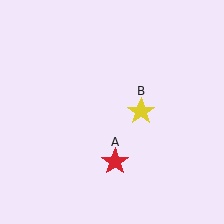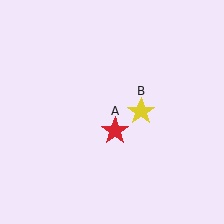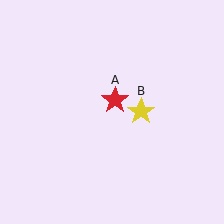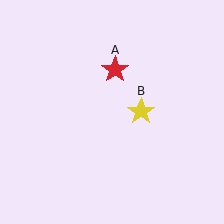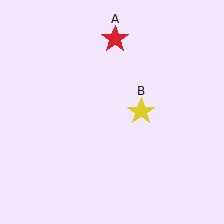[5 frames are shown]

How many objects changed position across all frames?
1 object changed position: red star (object A).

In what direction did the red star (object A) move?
The red star (object A) moved up.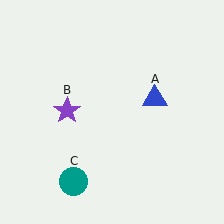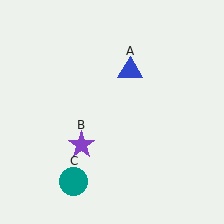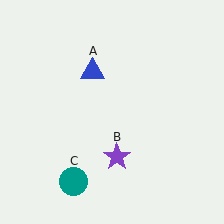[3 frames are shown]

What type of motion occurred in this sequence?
The blue triangle (object A), purple star (object B) rotated counterclockwise around the center of the scene.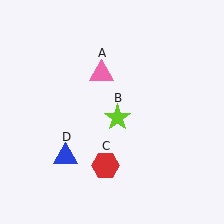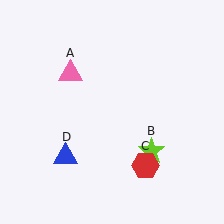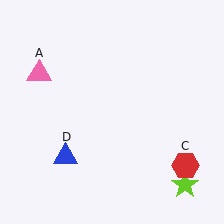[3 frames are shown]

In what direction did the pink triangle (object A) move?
The pink triangle (object A) moved left.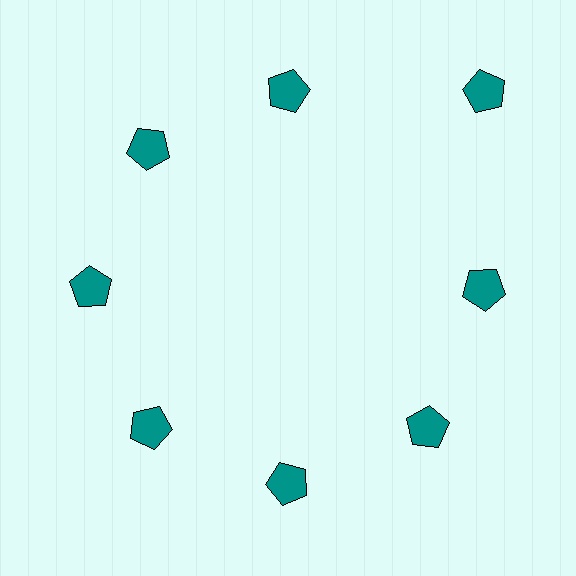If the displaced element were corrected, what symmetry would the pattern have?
It would have 8-fold rotational symmetry — the pattern would map onto itself every 45 degrees.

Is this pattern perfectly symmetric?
No. The 8 teal pentagons are arranged in a ring, but one element near the 2 o'clock position is pushed outward from the center, breaking the 8-fold rotational symmetry.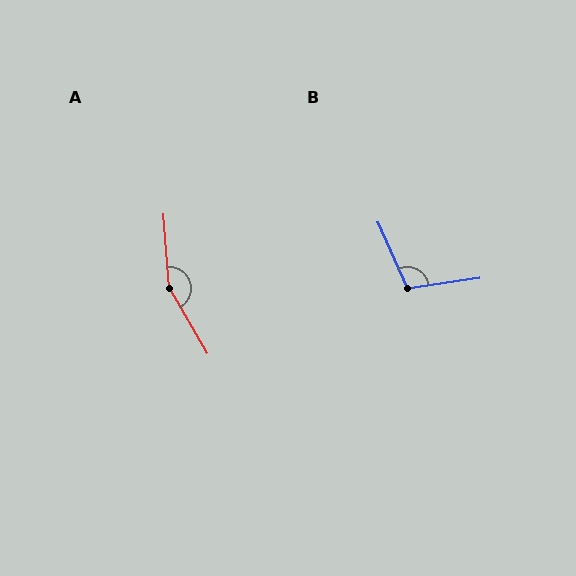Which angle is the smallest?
B, at approximately 105 degrees.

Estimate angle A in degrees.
Approximately 154 degrees.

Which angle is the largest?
A, at approximately 154 degrees.